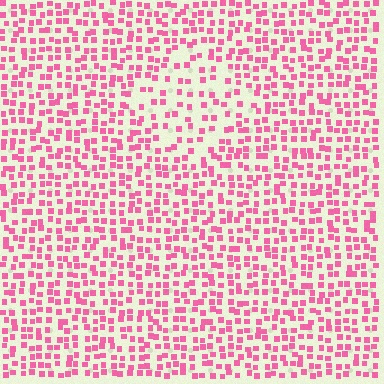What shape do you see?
I see a diamond.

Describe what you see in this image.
The image contains small pink elements arranged at two different densities. A diamond-shaped region is visible where the elements are less densely packed than the surrounding area.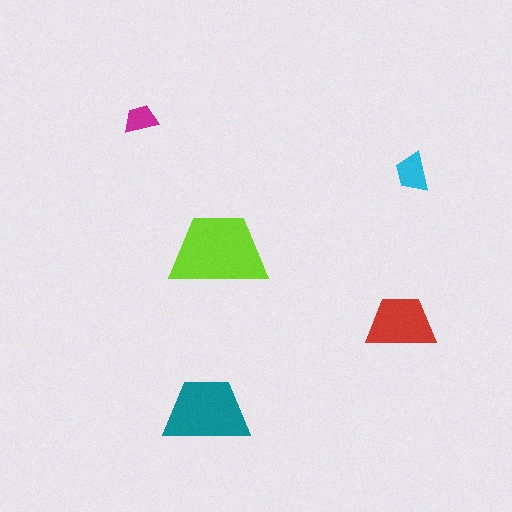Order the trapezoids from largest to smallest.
the lime one, the teal one, the red one, the cyan one, the magenta one.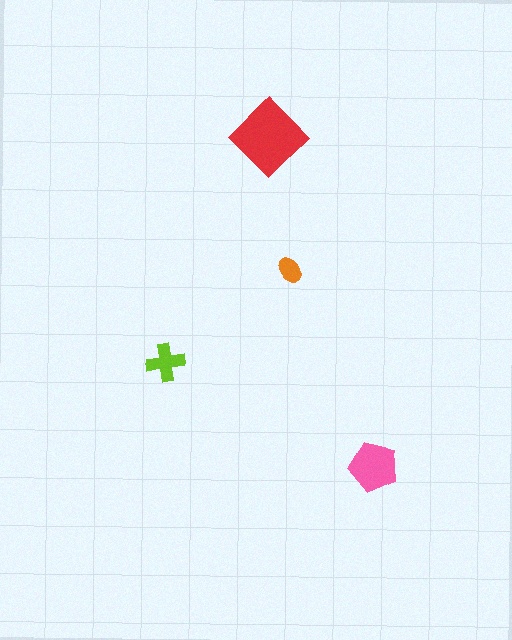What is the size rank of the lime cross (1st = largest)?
3rd.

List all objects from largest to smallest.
The red diamond, the pink pentagon, the lime cross, the orange ellipse.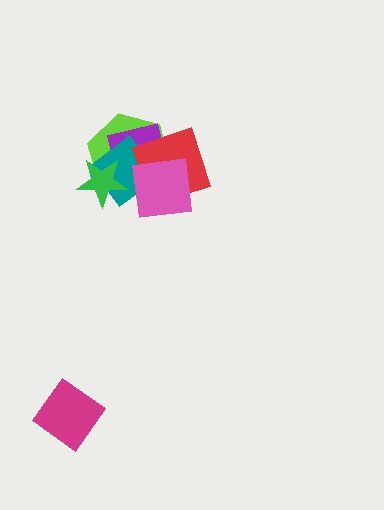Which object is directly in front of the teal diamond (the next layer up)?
The red diamond is directly in front of the teal diamond.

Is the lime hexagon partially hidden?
Yes, it is partially covered by another shape.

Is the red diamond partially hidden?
Yes, it is partially covered by another shape.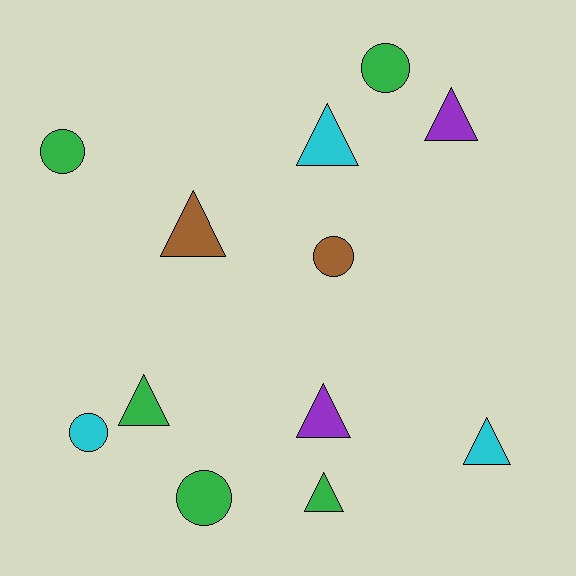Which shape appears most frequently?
Triangle, with 7 objects.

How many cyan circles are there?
There is 1 cyan circle.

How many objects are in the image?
There are 12 objects.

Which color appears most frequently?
Green, with 5 objects.